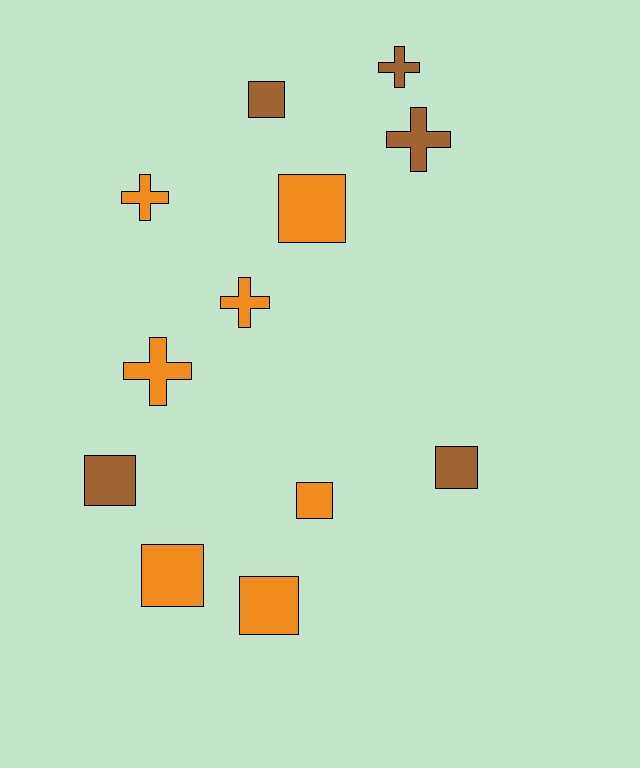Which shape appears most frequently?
Square, with 7 objects.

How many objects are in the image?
There are 12 objects.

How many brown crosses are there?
There are 2 brown crosses.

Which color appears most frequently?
Orange, with 7 objects.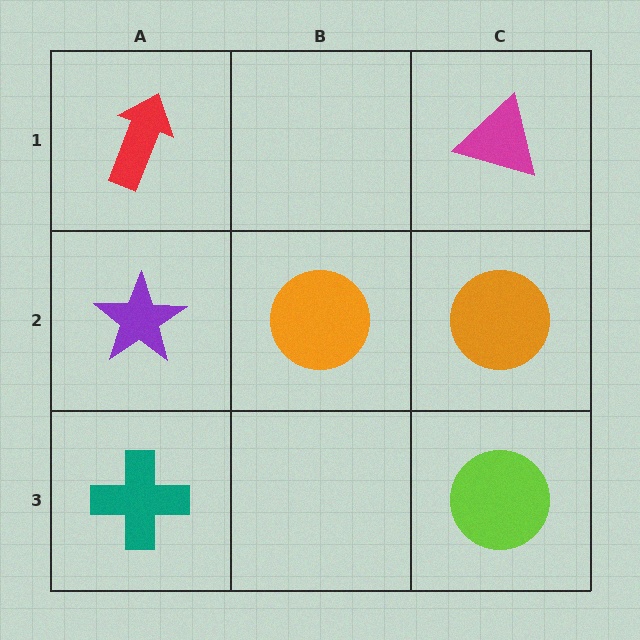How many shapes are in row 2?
3 shapes.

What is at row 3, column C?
A lime circle.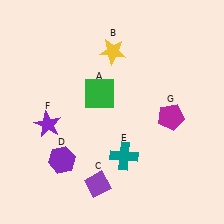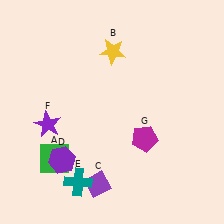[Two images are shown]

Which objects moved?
The objects that moved are: the green square (A), the teal cross (E), the magenta pentagon (G).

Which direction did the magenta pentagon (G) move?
The magenta pentagon (G) moved left.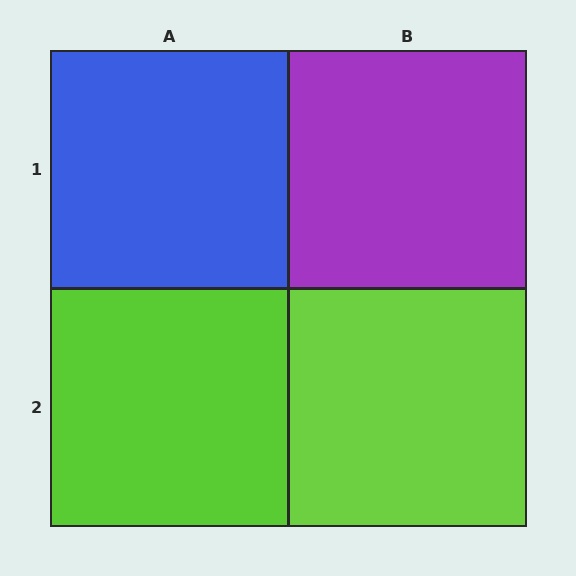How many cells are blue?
1 cell is blue.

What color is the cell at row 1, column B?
Purple.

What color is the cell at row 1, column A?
Blue.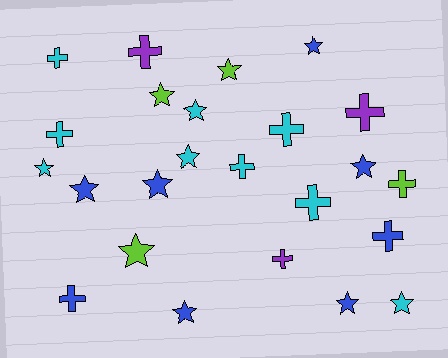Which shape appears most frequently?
Star, with 13 objects.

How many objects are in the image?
There are 24 objects.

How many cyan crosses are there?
There are 5 cyan crosses.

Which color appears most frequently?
Cyan, with 9 objects.